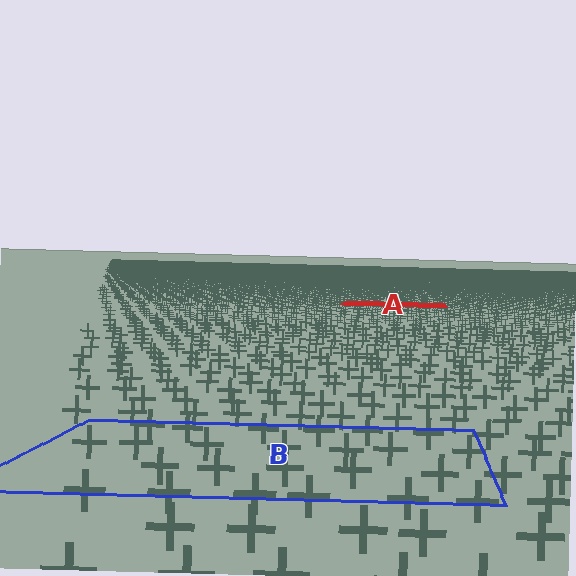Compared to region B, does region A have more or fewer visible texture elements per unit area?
Region A has more texture elements per unit area — they are packed more densely because it is farther away.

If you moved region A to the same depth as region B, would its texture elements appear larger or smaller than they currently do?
They would appear larger. At a closer depth, the same texture elements are projected at a bigger on-screen size.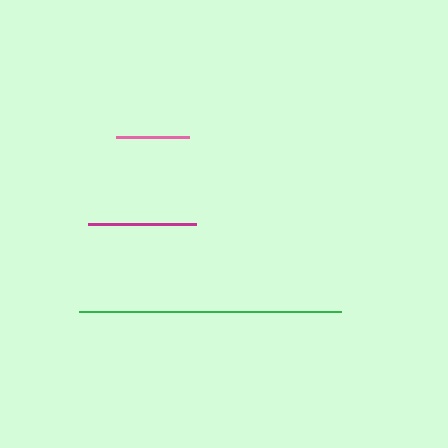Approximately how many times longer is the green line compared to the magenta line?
The green line is approximately 2.4 times the length of the magenta line.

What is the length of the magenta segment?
The magenta segment is approximately 107 pixels long.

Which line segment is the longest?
The green line is the longest at approximately 262 pixels.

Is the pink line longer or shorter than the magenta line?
The magenta line is longer than the pink line.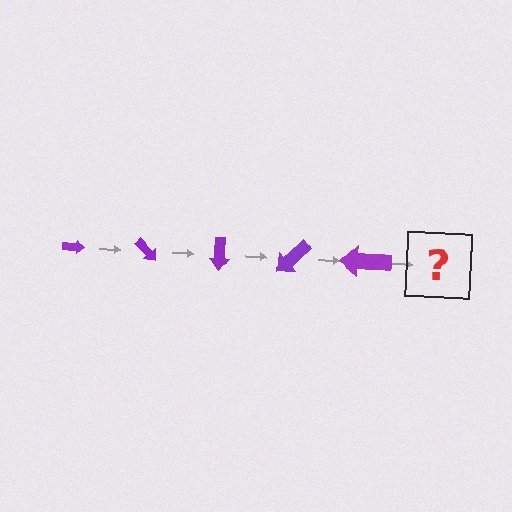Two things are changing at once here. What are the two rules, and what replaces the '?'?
The two rules are that the arrow grows larger each step and it rotates 45 degrees each step. The '?' should be an arrow, larger than the previous one and rotated 225 degrees from the start.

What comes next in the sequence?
The next element should be an arrow, larger than the previous one and rotated 225 degrees from the start.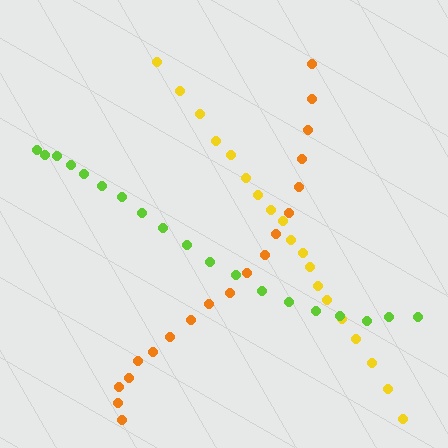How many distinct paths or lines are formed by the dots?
There are 3 distinct paths.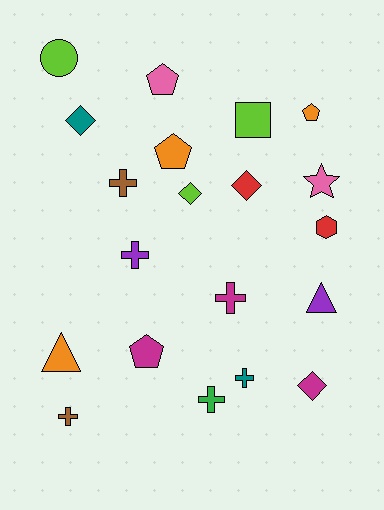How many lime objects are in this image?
There are 3 lime objects.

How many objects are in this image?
There are 20 objects.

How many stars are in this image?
There is 1 star.